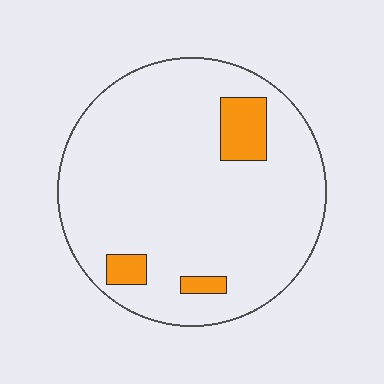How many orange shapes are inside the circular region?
3.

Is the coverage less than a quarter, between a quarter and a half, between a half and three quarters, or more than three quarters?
Less than a quarter.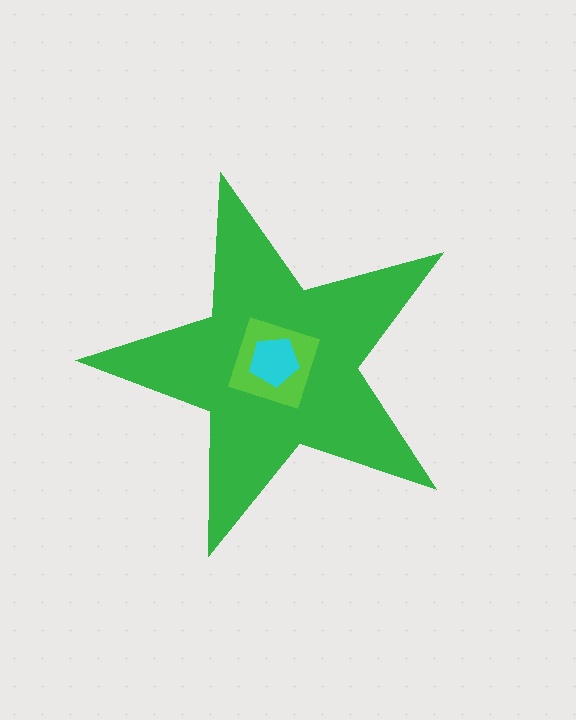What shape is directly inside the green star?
The lime diamond.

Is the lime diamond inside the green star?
Yes.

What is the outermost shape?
The green star.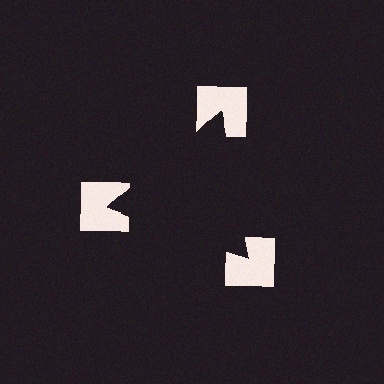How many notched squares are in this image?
There are 3 — one at each vertex of the illusory triangle.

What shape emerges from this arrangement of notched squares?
An illusory triangle — its edges are inferred from the aligned wedge cuts in the notched squares, not physically drawn.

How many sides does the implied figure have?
3 sides.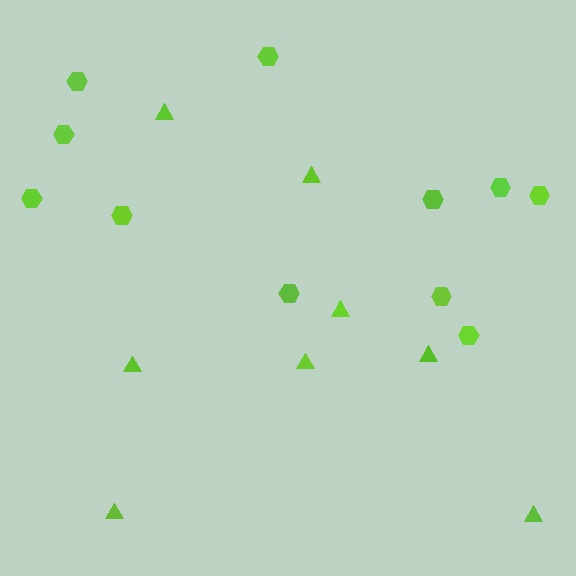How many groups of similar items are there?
There are 2 groups: one group of triangles (8) and one group of hexagons (11).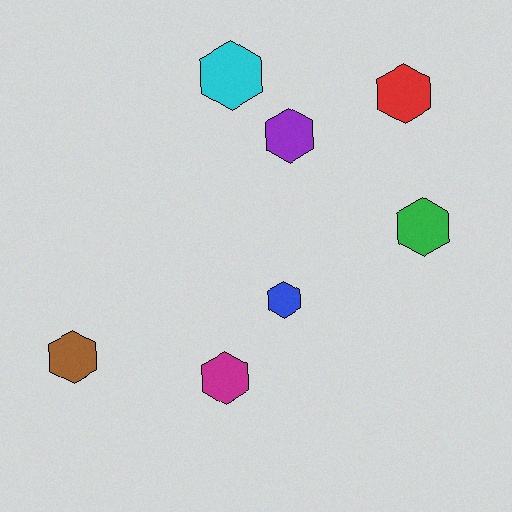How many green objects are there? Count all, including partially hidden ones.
There is 1 green object.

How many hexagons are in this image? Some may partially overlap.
There are 7 hexagons.